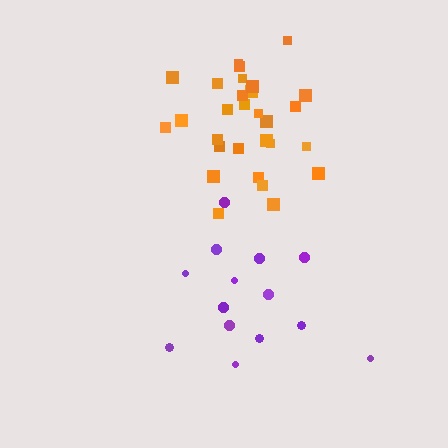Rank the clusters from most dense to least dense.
orange, purple.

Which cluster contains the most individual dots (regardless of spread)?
Orange (29).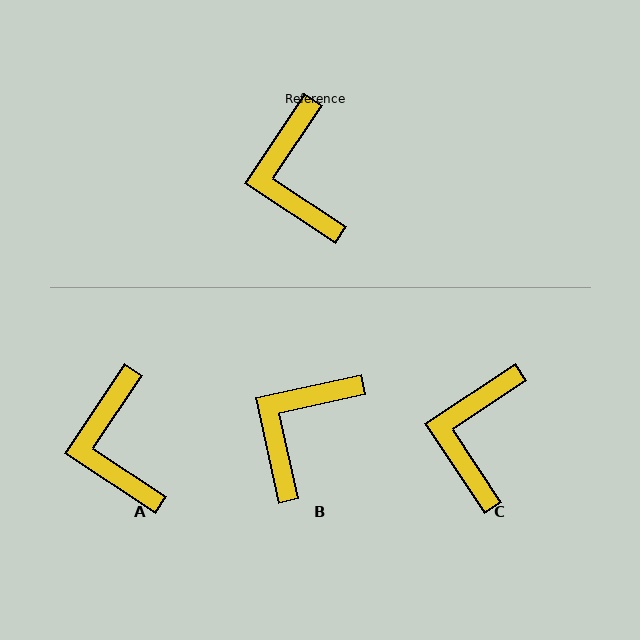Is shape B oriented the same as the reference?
No, it is off by about 44 degrees.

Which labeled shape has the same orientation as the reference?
A.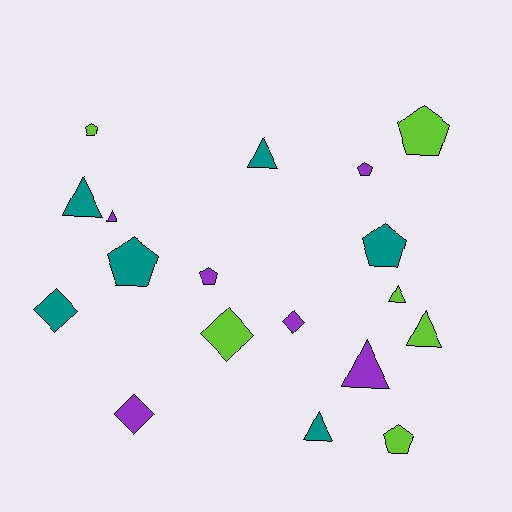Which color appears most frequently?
Teal, with 6 objects.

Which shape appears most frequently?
Pentagon, with 7 objects.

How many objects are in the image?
There are 18 objects.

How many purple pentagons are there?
There are 2 purple pentagons.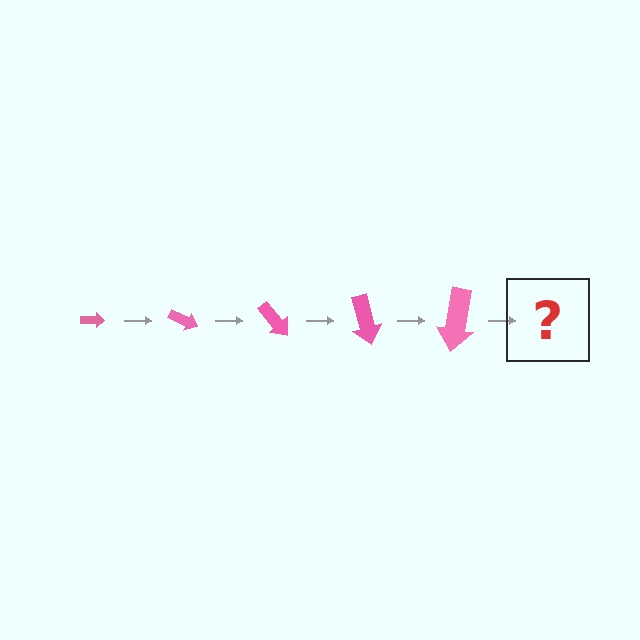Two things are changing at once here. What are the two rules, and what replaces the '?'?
The two rules are that the arrow grows larger each step and it rotates 25 degrees each step. The '?' should be an arrow, larger than the previous one and rotated 125 degrees from the start.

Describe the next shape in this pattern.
It should be an arrow, larger than the previous one and rotated 125 degrees from the start.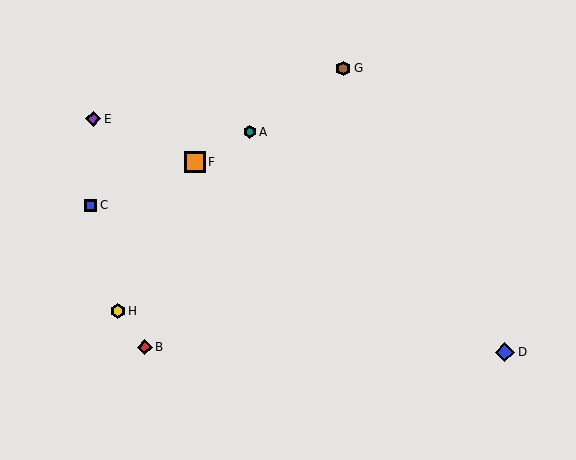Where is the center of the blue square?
The center of the blue square is at (91, 205).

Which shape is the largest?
The orange square (labeled F) is the largest.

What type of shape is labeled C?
Shape C is a blue square.